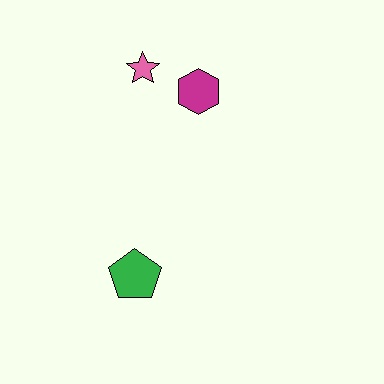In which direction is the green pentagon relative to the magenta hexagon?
The green pentagon is below the magenta hexagon.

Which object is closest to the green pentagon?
The magenta hexagon is closest to the green pentagon.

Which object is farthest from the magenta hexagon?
The green pentagon is farthest from the magenta hexagon.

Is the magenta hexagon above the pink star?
No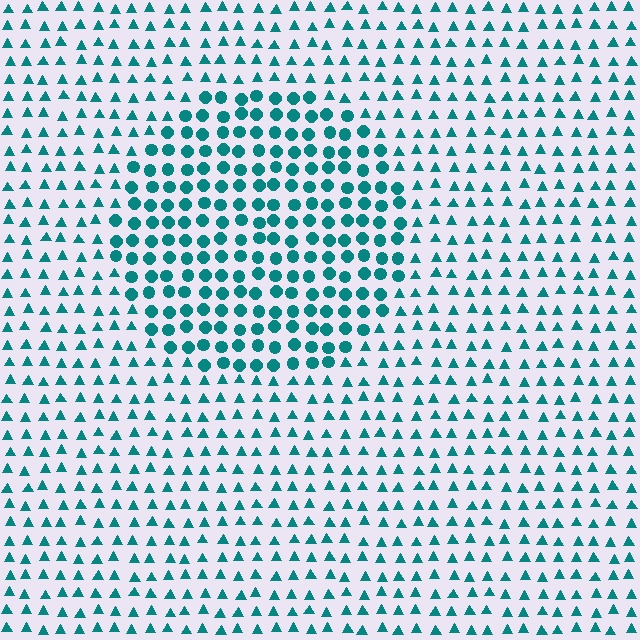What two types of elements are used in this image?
The image uses circles inside the circle region and triangles outside it.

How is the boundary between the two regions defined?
The boundary is defined by a change in element shape: circles inside vs. triangles outside. All elements share the same color and spacing.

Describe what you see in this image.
The image is filled with small teal elements arranged in a uniform grid. A circle-shaped region contains circles, while the surrounding area contains triangles. The boundary is defined purely by the change in element shape.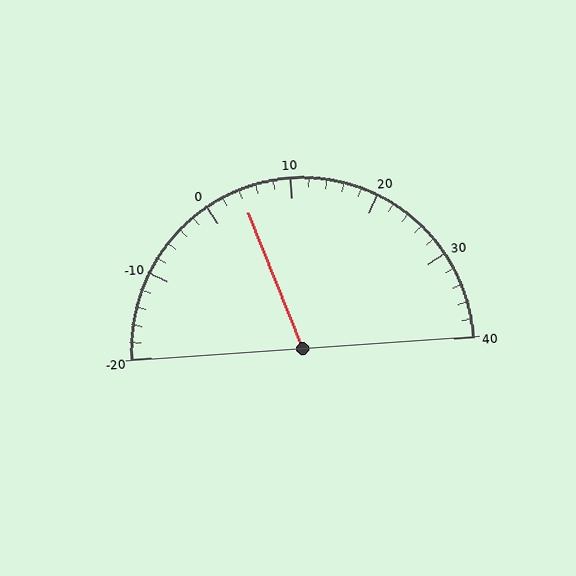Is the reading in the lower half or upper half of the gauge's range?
The reading is in the lower half of the range (-20 to 40).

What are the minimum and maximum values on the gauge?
The gauge ranges from -20 to 40.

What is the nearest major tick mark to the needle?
The nearest major tick mark is 0.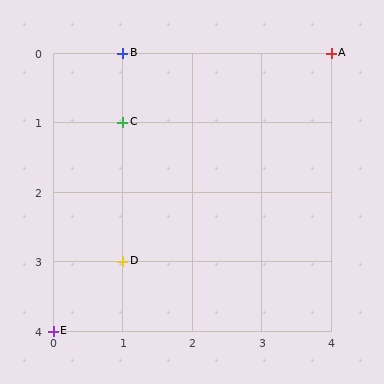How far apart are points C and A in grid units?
Points C and A are 3 columns and 1 row apart (about 3.2 grid units diagonally).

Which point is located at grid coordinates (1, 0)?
Point B is at (1, 0).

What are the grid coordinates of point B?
Point B is at grid coordinates (1, 0).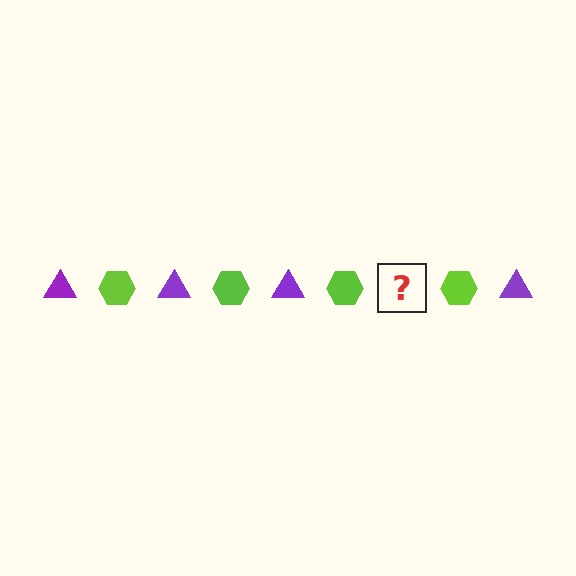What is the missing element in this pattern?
The missing element is a purple triangle.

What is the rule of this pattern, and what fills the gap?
The rule is that the pattern alternates between purple triangle and lime hexagon. The gap should be filled with a purple triangle.